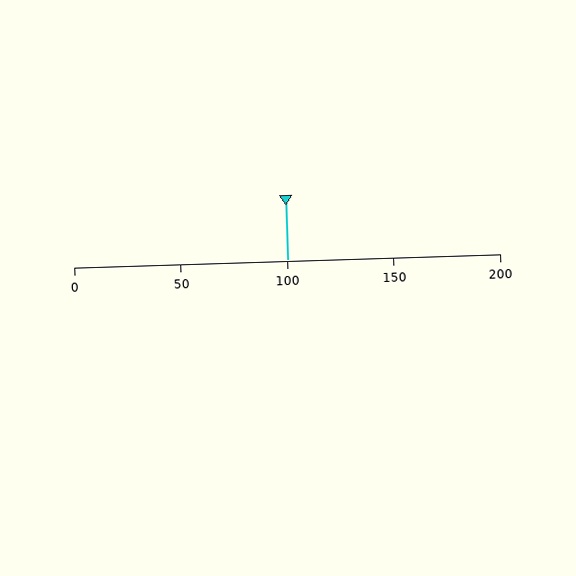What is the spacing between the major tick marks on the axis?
The major ticks are spaced 50 apart.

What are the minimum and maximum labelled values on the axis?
The axis runs from 0 to 200.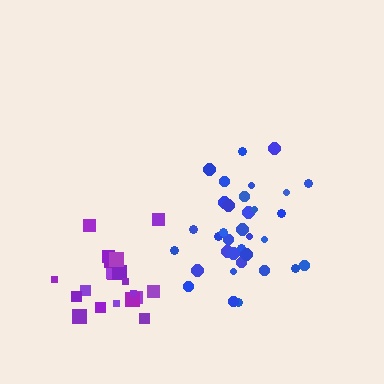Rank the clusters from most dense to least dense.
purple, blue.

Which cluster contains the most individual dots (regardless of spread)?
Blue (35).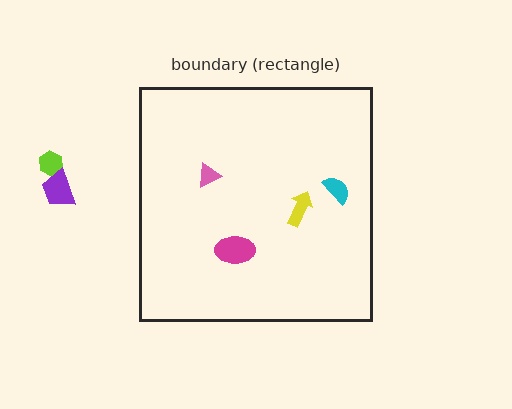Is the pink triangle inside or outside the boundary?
Inside.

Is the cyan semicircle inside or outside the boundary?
Inside.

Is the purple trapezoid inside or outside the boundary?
Outside.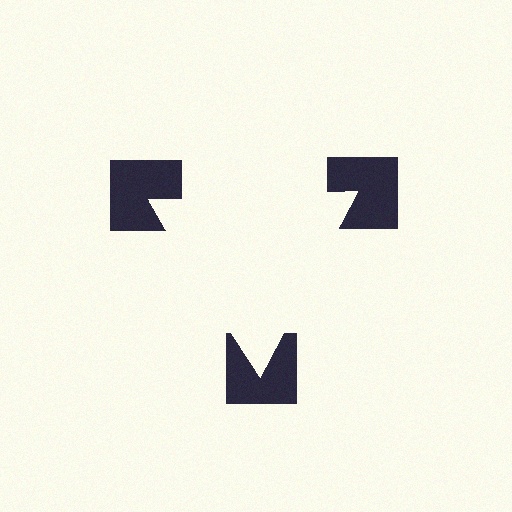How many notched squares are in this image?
There are 3 — one at each vertex of the illusory triangle.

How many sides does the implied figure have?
3 sides.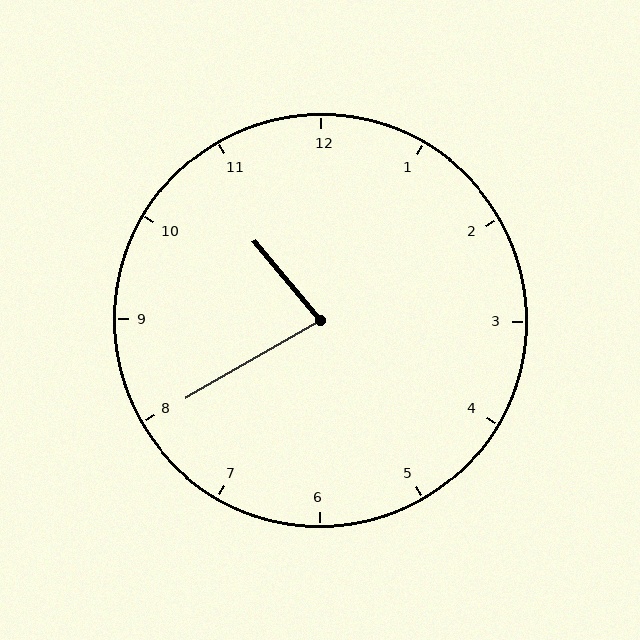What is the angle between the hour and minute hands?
Approximately 80 degrees.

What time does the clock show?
10:40.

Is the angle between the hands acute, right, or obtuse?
It is acute.